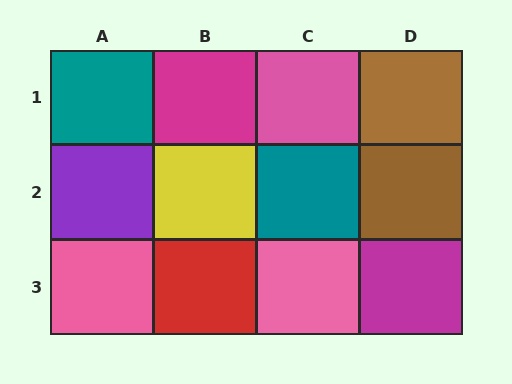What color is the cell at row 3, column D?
Magenta.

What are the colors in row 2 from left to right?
Purple, yellow, teal, brown.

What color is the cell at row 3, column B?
Red.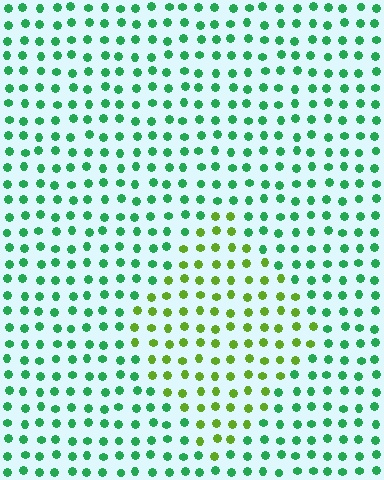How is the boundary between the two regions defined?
The boundary is defined purely by a slight shift in hue (about 47 degrees). Spacing, size, and orientation are identical on both sides.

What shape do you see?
I see a diamond.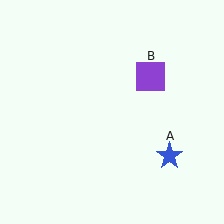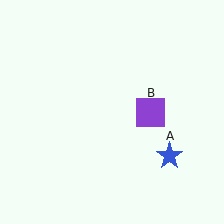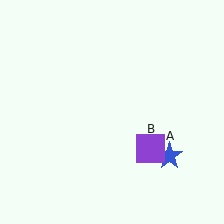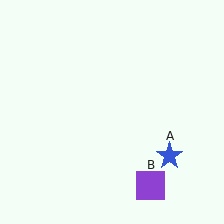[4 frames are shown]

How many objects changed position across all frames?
1 object changed position: purple square (object B).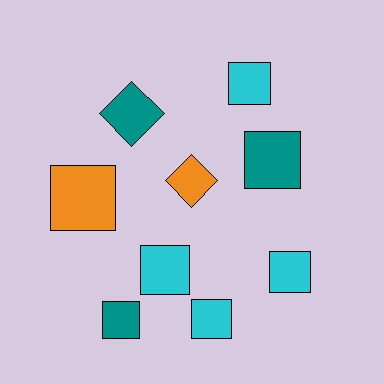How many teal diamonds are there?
There is 1 teal diamond.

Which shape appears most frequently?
Square, with 7 objects.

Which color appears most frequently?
Cyan, with 4 objects.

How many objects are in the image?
There are 9 objects.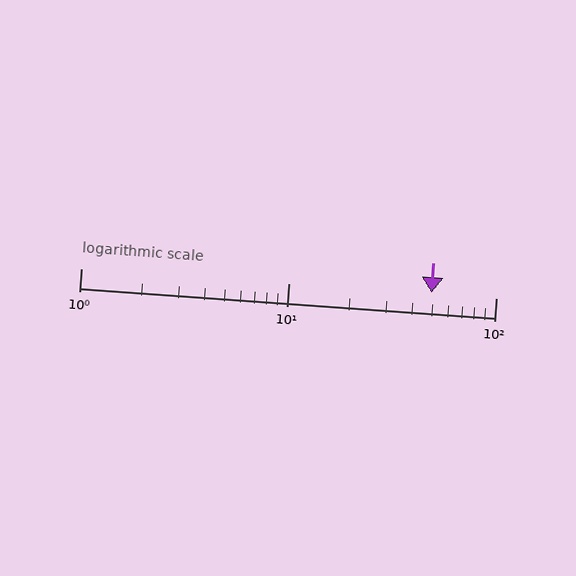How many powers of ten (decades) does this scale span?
The scale spans 2 decades, from 1 to 100.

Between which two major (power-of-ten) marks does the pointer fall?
The pointer is between 10 and 100.